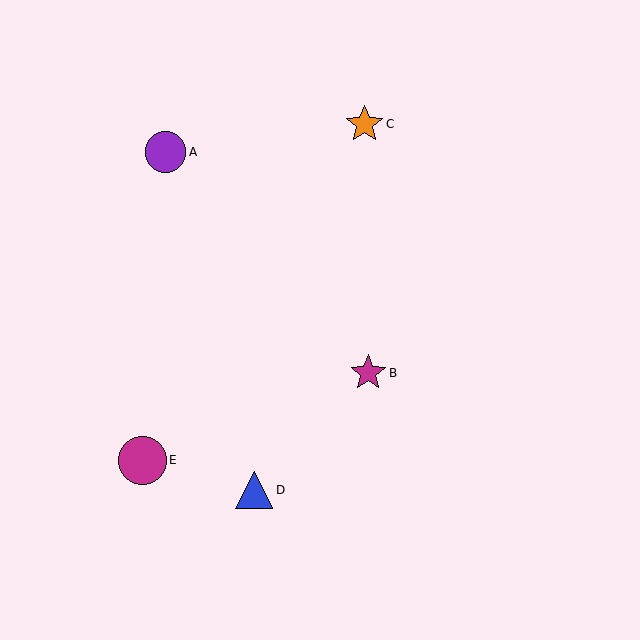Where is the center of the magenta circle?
The center of the magenta circle is at (142, 460).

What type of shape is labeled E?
Shape E is a magenta circle.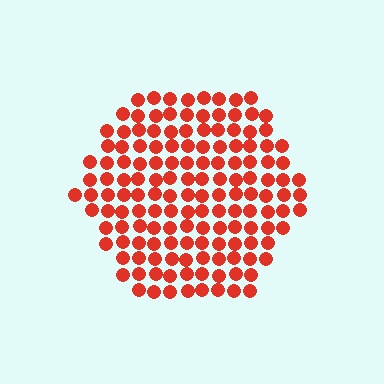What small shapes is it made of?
It is made of small circles.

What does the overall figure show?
The overall figure shows a hexagon.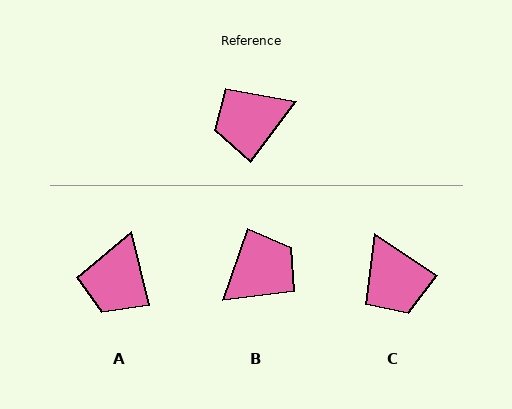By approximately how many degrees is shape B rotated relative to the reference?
Approximately 162 degrees clockwise.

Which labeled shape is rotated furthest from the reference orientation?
B, about 162 degrees away.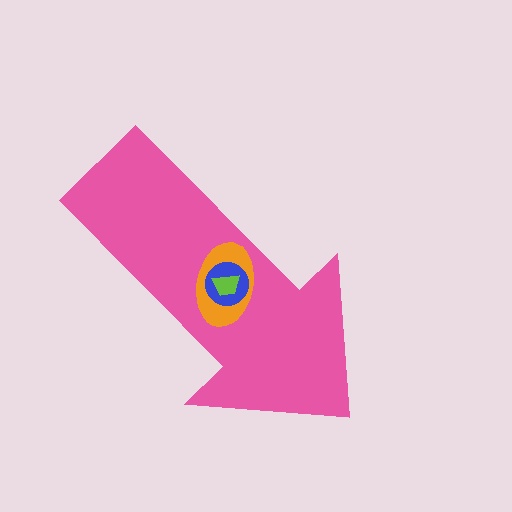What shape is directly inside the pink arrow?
The orange ellipse.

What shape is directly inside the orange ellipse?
The blue circle.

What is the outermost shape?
The pink arrow.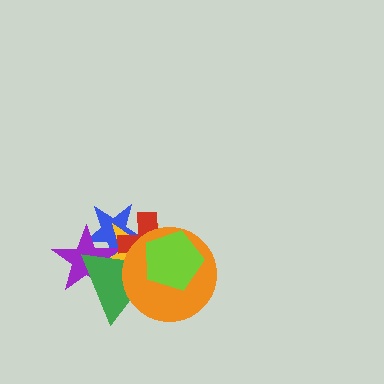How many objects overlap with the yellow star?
6 objects overlap with the yellow star.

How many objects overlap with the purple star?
3 objects overlap with the purple star.